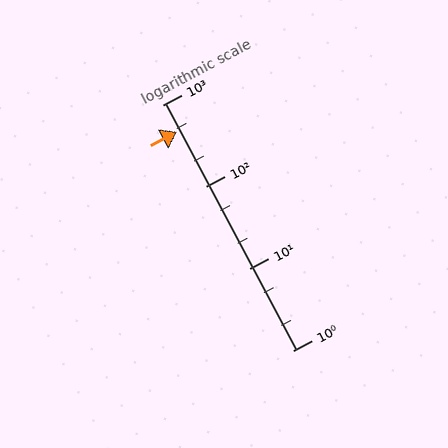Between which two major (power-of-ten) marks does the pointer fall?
The pointer is between 100 and 1000.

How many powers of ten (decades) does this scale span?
The scale spans 3 decades, from 1 to 1000.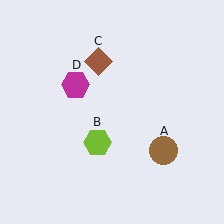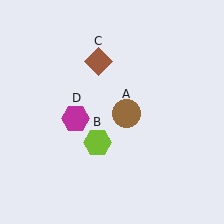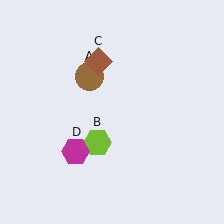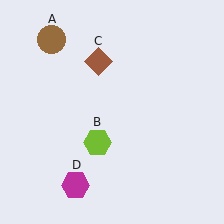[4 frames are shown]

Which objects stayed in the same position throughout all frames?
Lime hexagon (object B) and brown diamond (object C) remained stationary.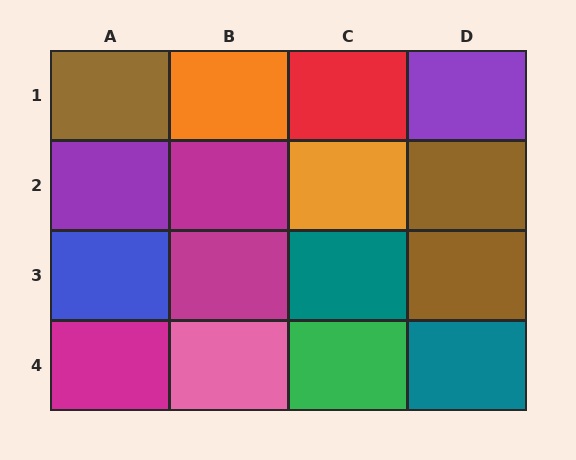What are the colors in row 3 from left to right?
Blue, magenta, teal, brown.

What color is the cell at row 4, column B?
Pink.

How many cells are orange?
2 cells are orange.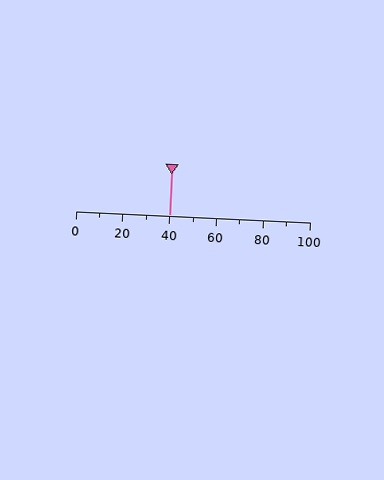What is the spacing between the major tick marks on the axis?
The major ticks are spaced 20 apart.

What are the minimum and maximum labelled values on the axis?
The axis runs from 0 to 100.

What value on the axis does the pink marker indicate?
The marker indicates approximately 40.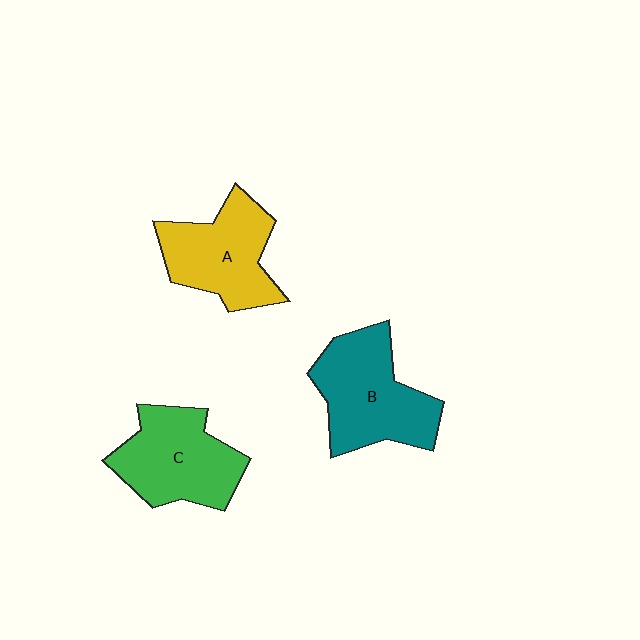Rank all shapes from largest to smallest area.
From largest to smallest: B (teal), C (green), A (yellow).